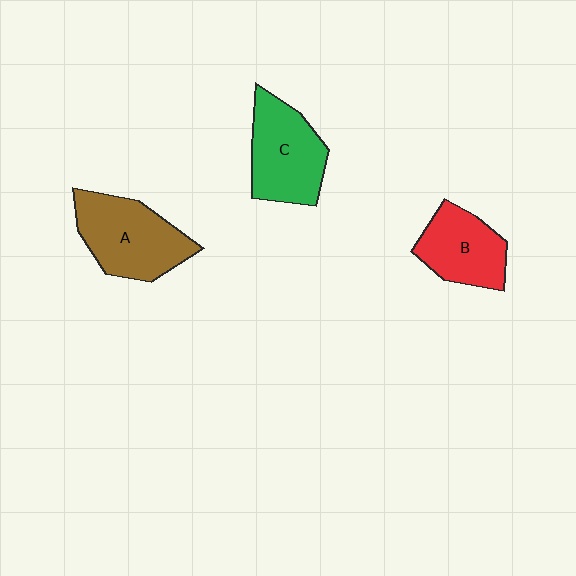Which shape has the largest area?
Shape A (brown).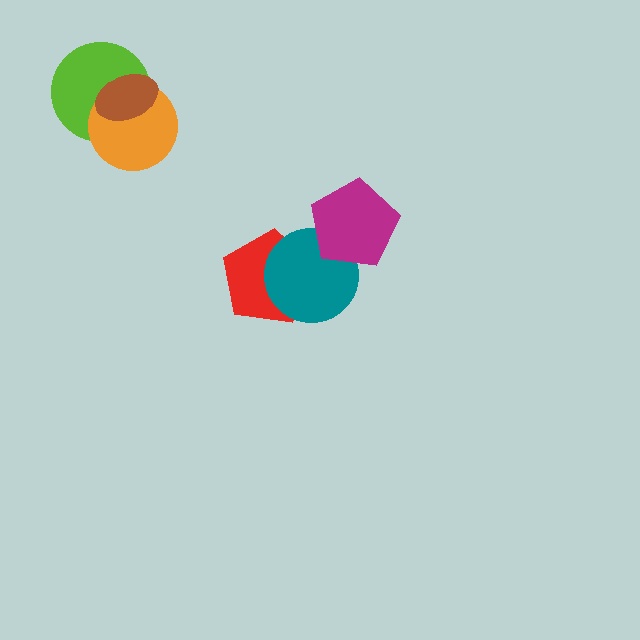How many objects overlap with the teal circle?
2 objects overlap with the teal circle.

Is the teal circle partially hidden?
Yes, it is partially covered by another shape.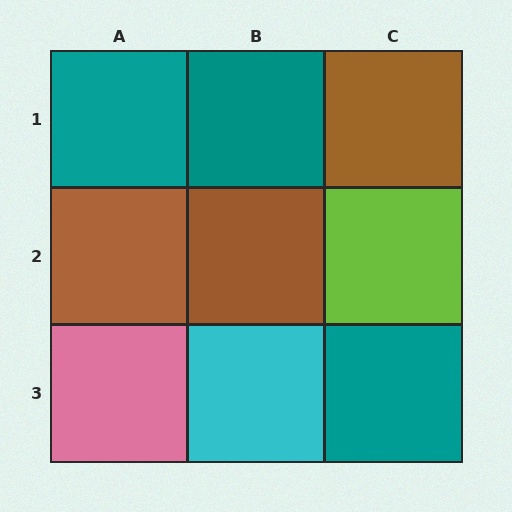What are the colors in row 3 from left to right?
Pink, cyan, teal.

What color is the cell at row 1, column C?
Brown.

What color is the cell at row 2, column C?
Lime.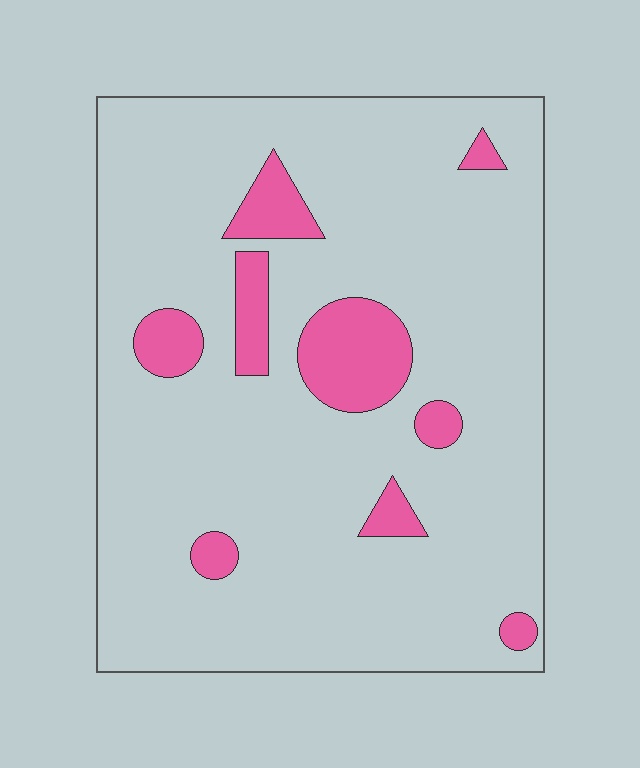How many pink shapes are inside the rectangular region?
9.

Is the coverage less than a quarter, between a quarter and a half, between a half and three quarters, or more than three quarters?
Less than a quarter.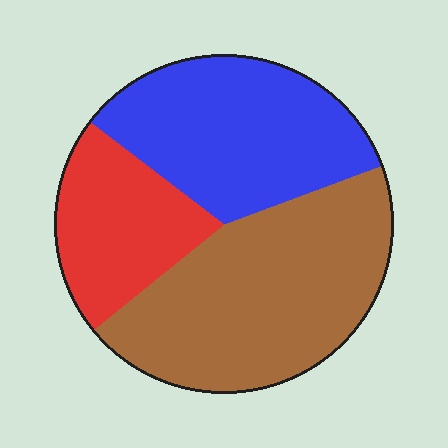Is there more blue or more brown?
Brown.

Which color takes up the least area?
Red, at roughly 20%.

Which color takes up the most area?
Brown, at roughly 45%.